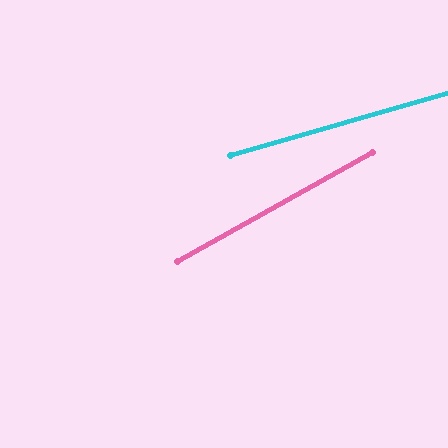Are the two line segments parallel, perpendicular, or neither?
Neither parallel nor perpendicular — they differ by about 13°.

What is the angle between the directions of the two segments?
Approximately 13 degrees.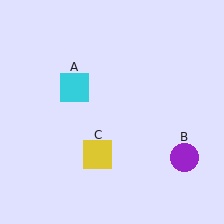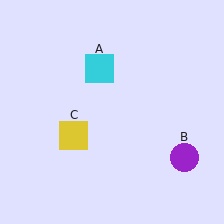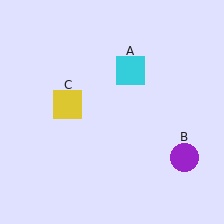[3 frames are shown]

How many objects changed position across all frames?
2 objects changed position: cyan square (object A), yellow square (object C).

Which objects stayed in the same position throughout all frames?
Purple circle (object B) remained stationary.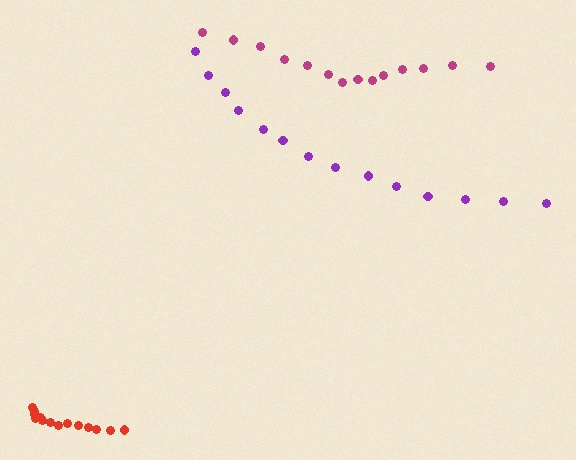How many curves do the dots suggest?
There are 3 distinct paths.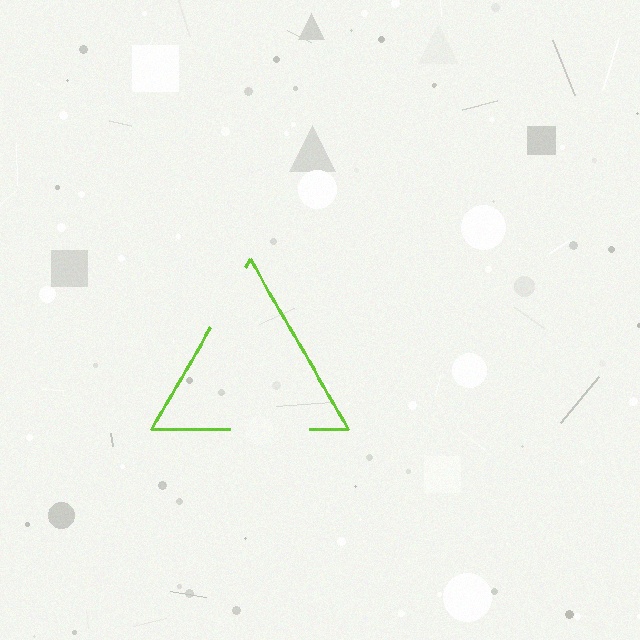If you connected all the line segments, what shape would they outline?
They would outline a triangle.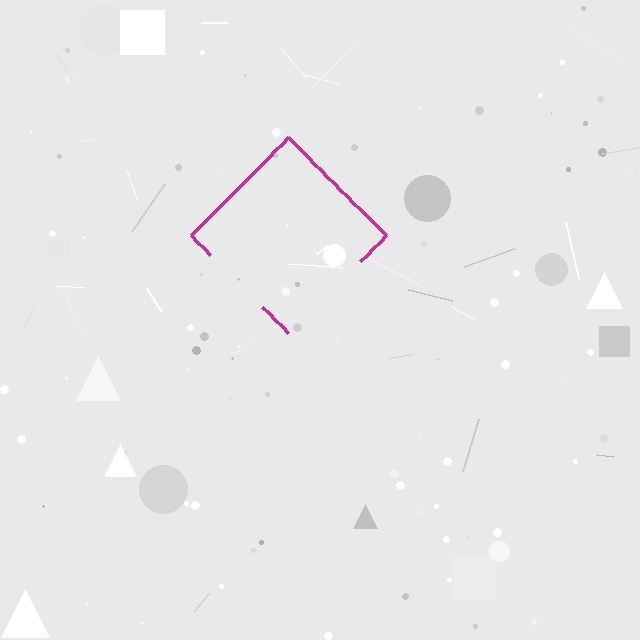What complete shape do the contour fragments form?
The contour fragments form a diamond.